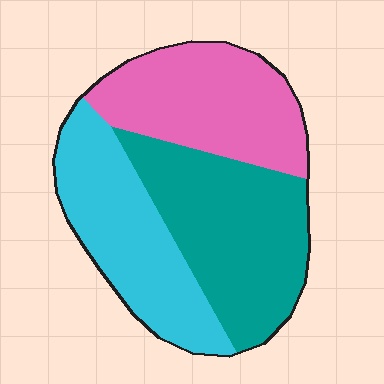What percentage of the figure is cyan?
Cyan covers about 30% of the figure.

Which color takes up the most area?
Teal, at roughly 40%.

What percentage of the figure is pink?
Pink covers about 30% of the figure.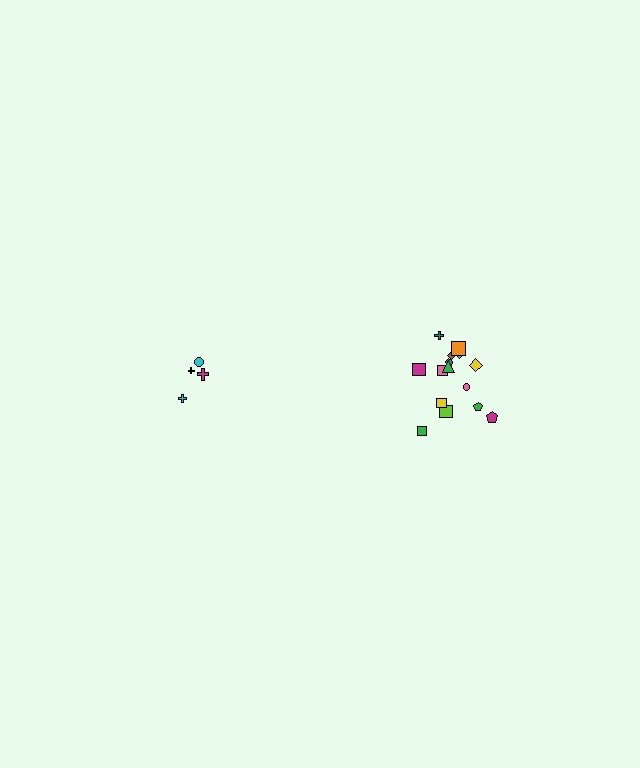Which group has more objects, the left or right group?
The right group.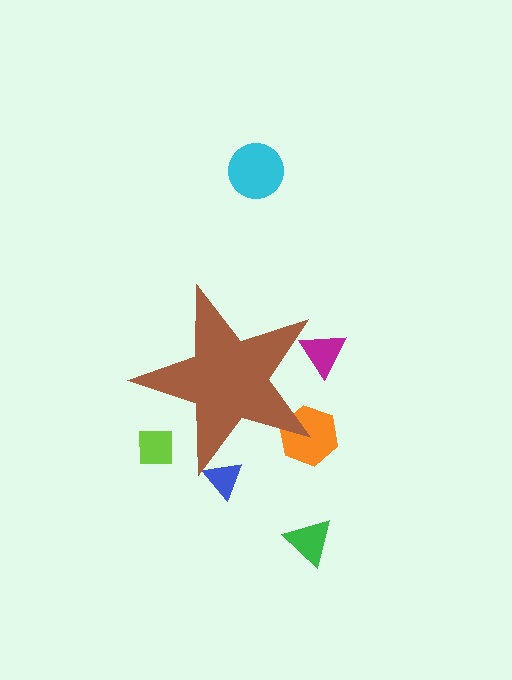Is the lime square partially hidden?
Yes, the lime square is partially hidden behind the brown star.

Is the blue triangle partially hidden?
Yes, the blue triangle is partially hidden behind the brown star.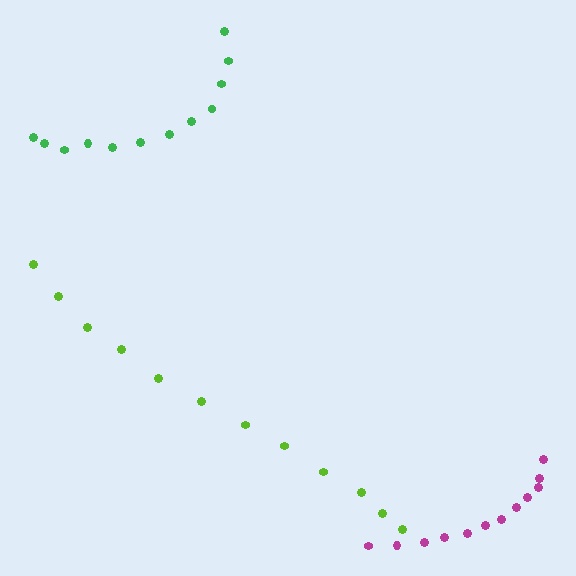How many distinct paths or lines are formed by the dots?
There are 3 distinct paths.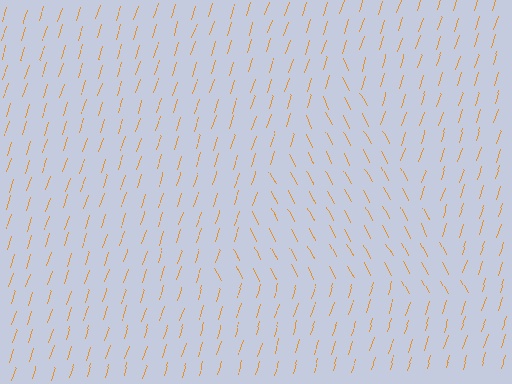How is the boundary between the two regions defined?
The boundary is defined purely by a change in line orientation (approximately 45 degrees difference). All lines are the same color and thickness.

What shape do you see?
I see a triangle.